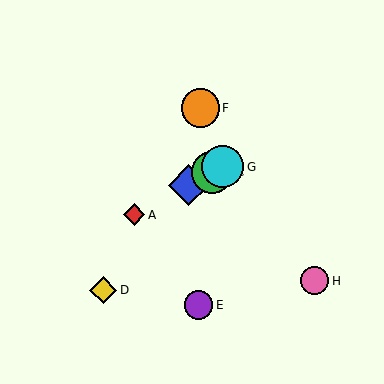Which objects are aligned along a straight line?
Objects A, B, C, G are aligned along a straight line.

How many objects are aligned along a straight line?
4 objects (A, B, C, G) are aligned along a straight line.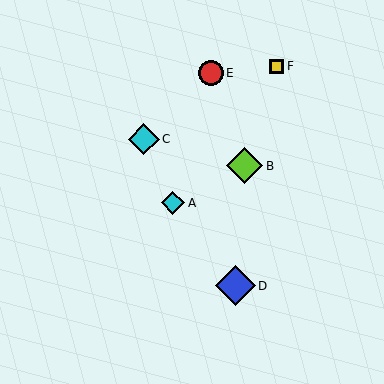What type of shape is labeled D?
Shape D is a blue diamond.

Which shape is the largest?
The blue diamond (labeled D) is the largest.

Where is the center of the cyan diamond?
The center of the cyan diamond is at (173, 203).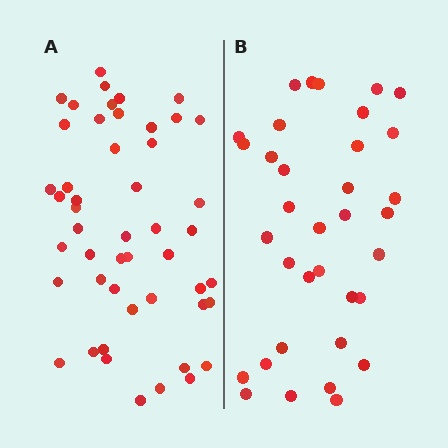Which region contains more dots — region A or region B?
Region A (the left region) has more dots.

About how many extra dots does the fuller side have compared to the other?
Region A has approximately 15 more dots than region B.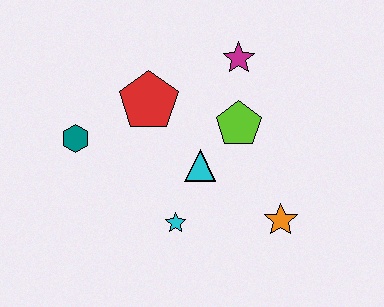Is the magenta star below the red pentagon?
No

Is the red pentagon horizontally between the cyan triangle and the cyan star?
No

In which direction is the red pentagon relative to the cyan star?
The red pentagon is above the cyan star.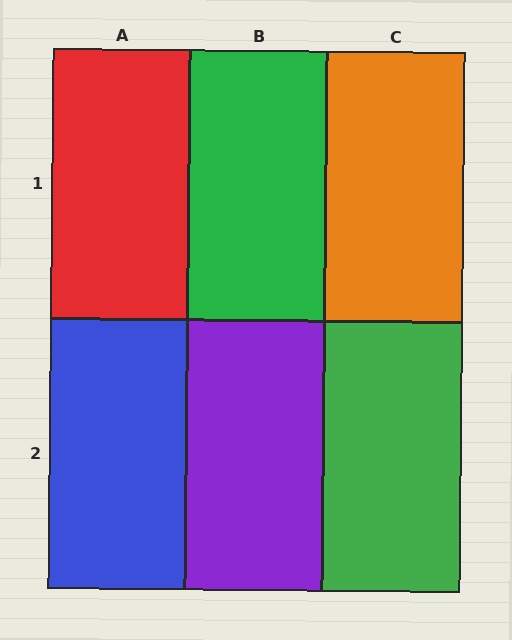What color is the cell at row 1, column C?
Orange.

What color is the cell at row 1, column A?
Red.